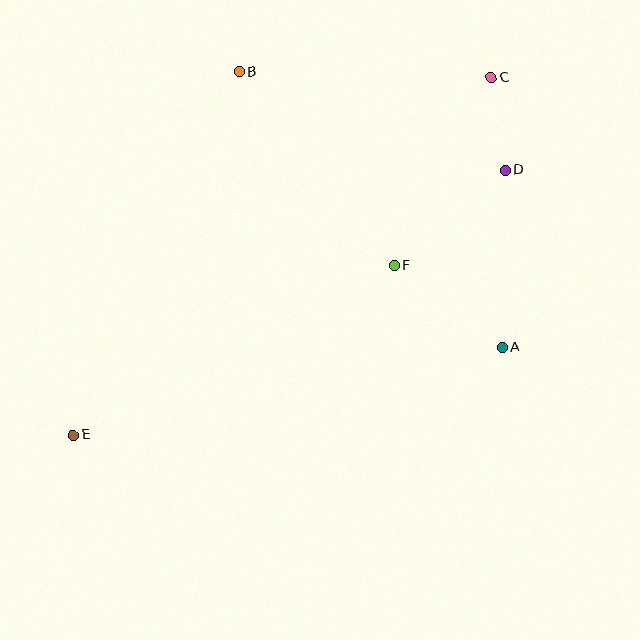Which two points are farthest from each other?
Points C and E are farthest from each other.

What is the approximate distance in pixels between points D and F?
The distance between D and F is approximately 146 pixels.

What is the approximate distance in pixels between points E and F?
The distance between E and F is approximately 363 pixels.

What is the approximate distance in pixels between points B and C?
The distance between B and C is approximately 252 pixels.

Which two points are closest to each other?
Points C and D are closest to each other.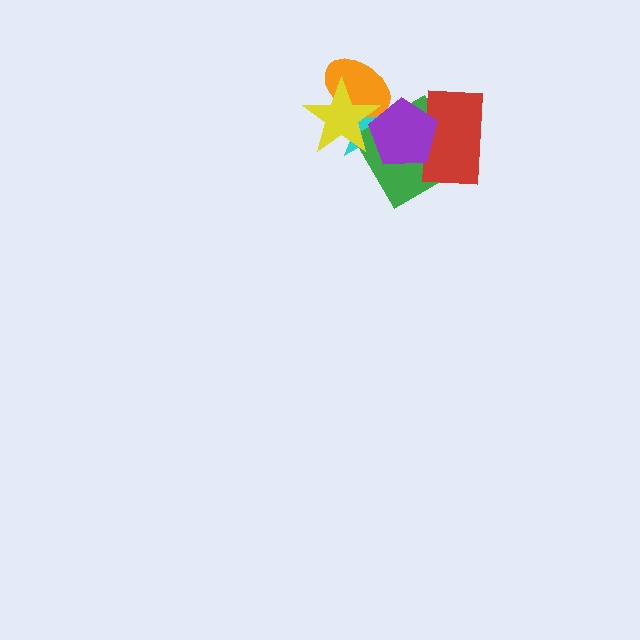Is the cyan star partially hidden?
Yes, it is partially covered by another shape.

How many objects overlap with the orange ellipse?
3 objects overlap with the orange ellipse.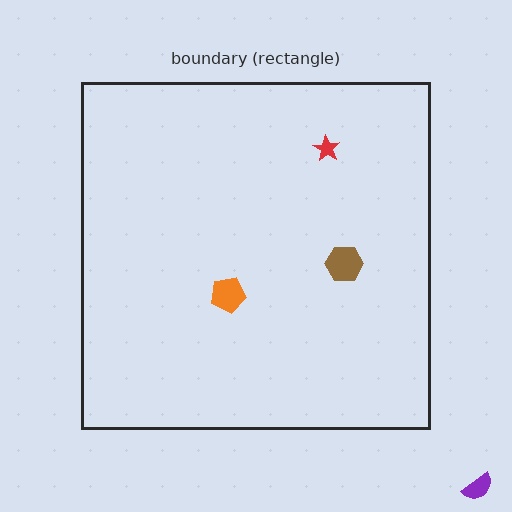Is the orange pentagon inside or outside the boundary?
Inside.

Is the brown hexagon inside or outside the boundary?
Inside.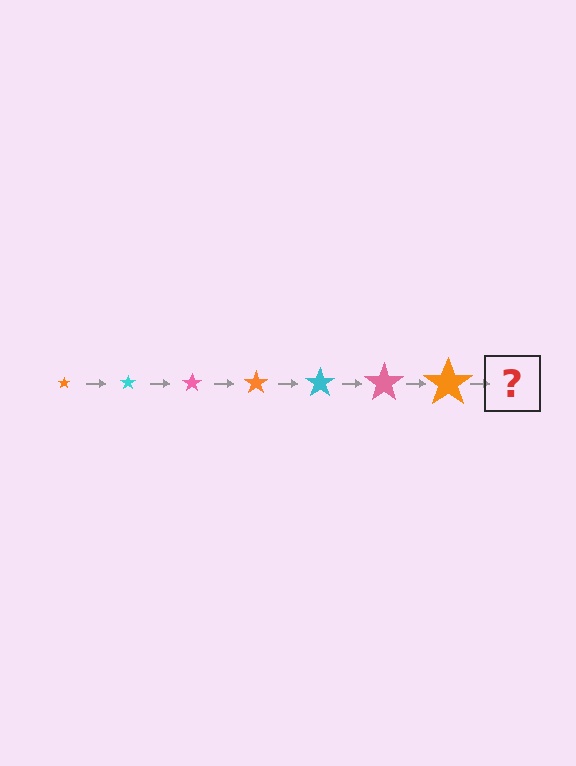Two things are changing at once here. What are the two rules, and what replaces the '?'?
The two rules are that the star grows larger each step and the color cycles through orange, cyan, and pink. The '?' should be a cyan star, larger than the previous one.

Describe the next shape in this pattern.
It should be a cyan star, larger than the previous one.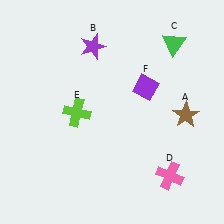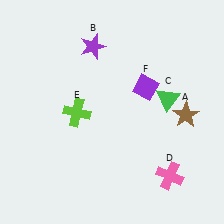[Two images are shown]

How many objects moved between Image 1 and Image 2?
1 object moved between the two images.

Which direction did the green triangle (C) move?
The green triangle (C) moved down.